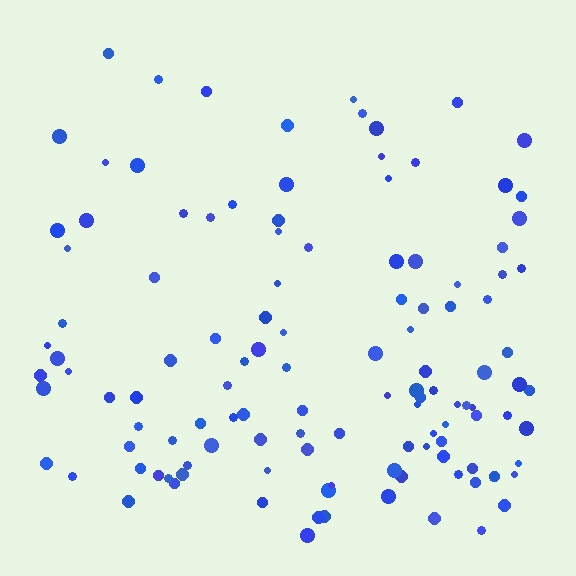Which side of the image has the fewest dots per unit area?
The top.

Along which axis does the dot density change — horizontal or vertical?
Vertical.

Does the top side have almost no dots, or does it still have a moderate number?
Still a moderate number, just noticeably fewer than the bottom.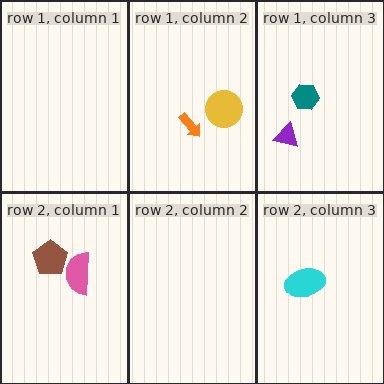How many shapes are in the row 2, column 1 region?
2.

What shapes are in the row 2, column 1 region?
The brown pentagon, the pink semicircle.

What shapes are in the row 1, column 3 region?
The purple triangle, the teal hexagon.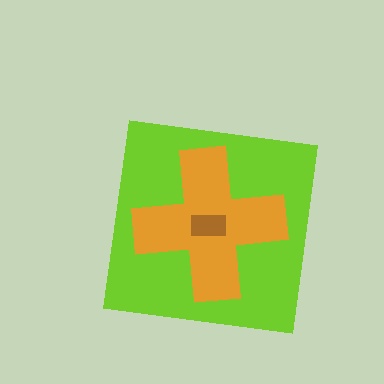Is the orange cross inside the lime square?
Yes.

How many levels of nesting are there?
3.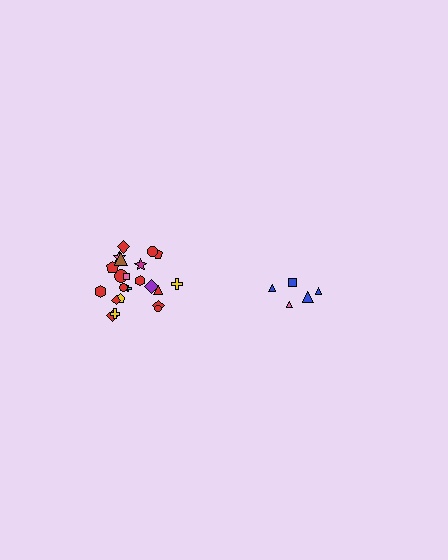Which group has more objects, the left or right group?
The left group.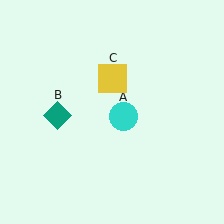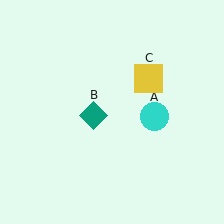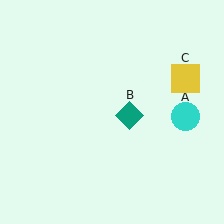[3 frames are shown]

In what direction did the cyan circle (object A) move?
The cyan circle (object A) moved right.